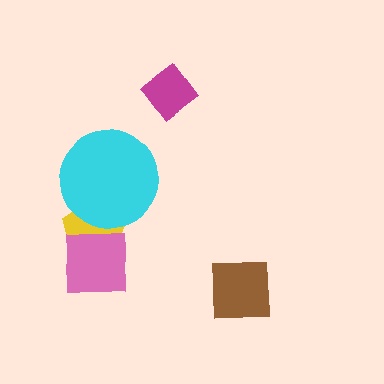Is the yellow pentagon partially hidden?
Yes, it is partially covered by another shape.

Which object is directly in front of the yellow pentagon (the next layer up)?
The cyan circle is directly in front of the yellow pentagon.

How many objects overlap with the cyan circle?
1 object overlaps with the cyan circle.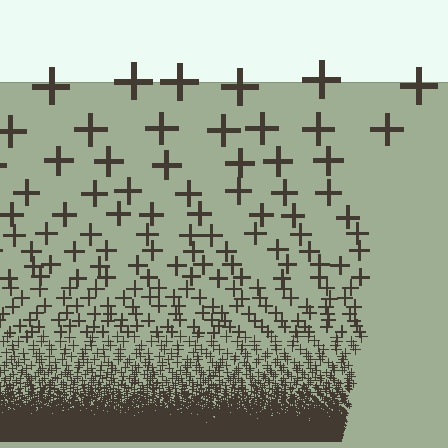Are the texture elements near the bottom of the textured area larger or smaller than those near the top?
Smaller. The gradient is inverted — elements near the bottom are smaller and denser.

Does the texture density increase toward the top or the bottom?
Density increases toward the bottom.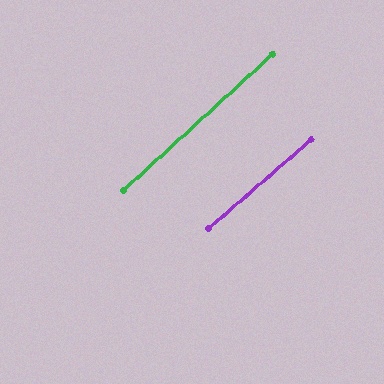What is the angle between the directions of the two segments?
Approximately 2 degrees.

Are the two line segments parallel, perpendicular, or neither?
Parallel — their directions differ by only 1.8°.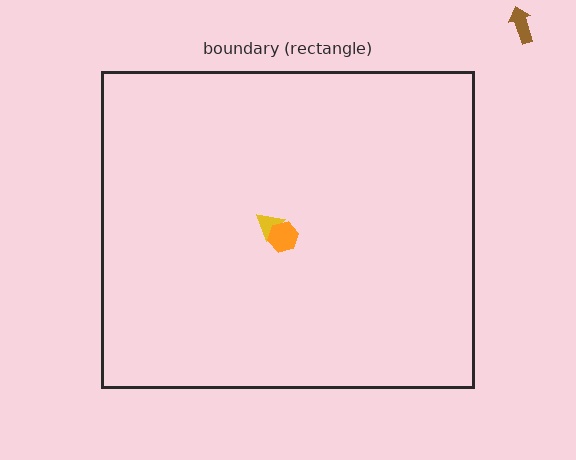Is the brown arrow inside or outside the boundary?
Outside.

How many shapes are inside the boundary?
2 inside, 1 outside.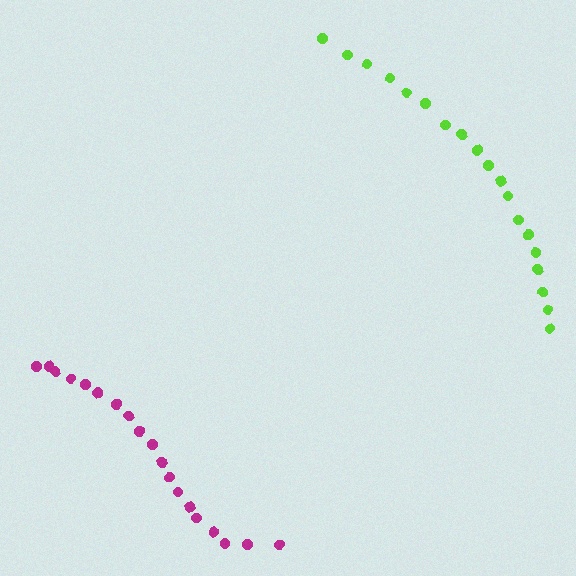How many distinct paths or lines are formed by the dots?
There are 2 distinct paths.